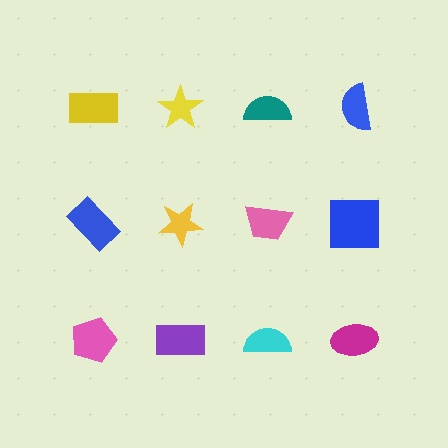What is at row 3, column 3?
A cyan semicircle.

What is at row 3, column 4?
A magenta ellipse.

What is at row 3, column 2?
A purple rectangle.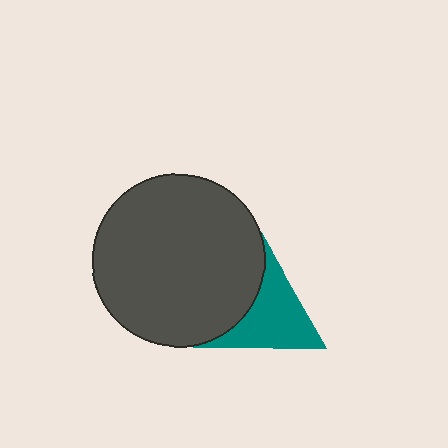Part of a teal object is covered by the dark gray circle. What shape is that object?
It is a triangle.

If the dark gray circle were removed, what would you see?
You would see the complete teal triangle.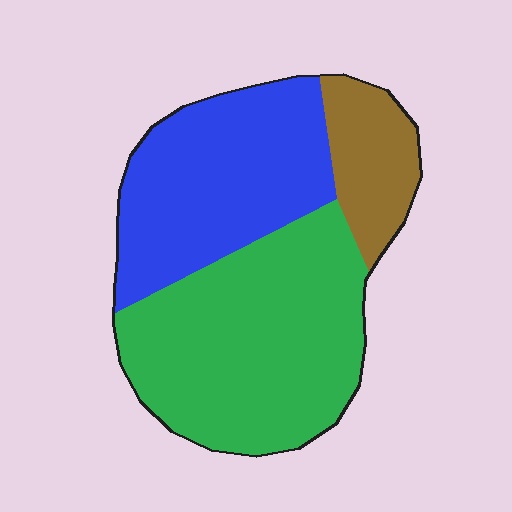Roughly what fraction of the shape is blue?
Blue takes up about three eighths (3/8) of the shape.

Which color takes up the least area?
Brown, at roughly 15%.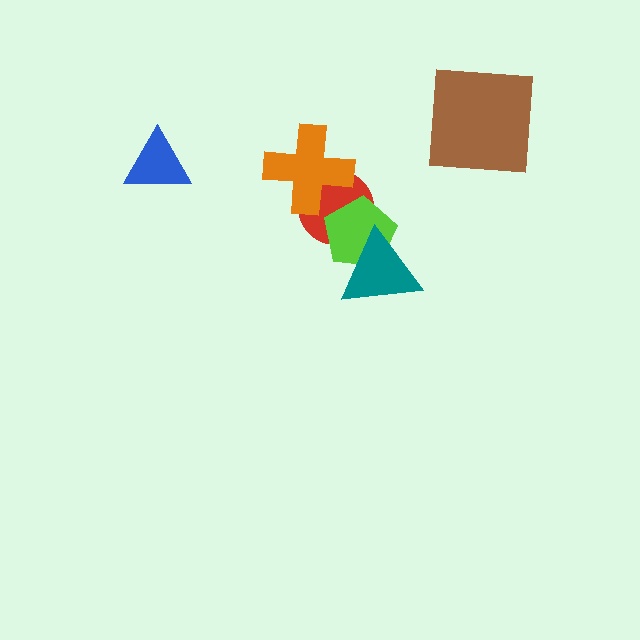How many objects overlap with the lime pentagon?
2 objects overlap with the lime pentagon.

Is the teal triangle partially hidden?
No, no other shape covers it.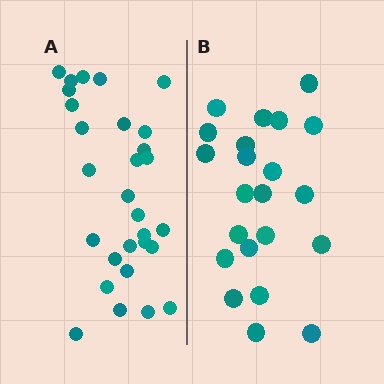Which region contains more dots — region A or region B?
Region A (the left region) has more dots.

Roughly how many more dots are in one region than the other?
Region A has roughly 8 or so more dots than region B.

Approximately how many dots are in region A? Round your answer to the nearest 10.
About 30 dots. (The exact count is 29, which rounds to 30.)